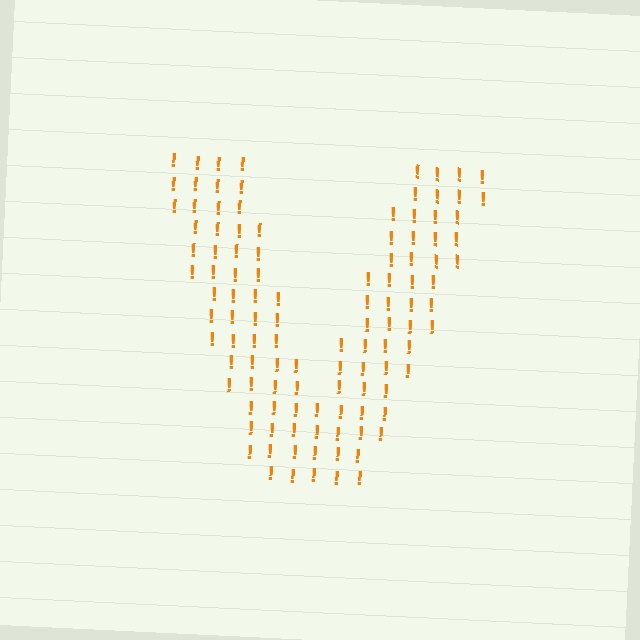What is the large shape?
The large shape is the letter V.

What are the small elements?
The small elements are exclamation marks.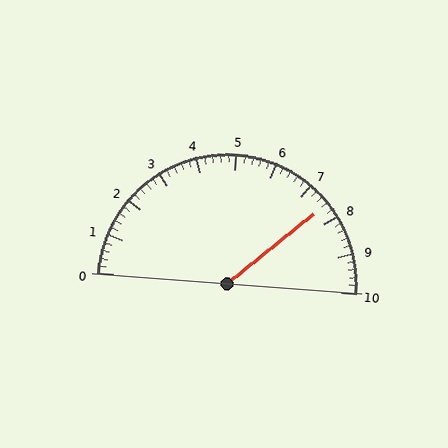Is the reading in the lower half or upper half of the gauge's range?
The reading is in the upper half of the range (0 to 10).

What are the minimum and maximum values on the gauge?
The gauge ranges from 0 to 10.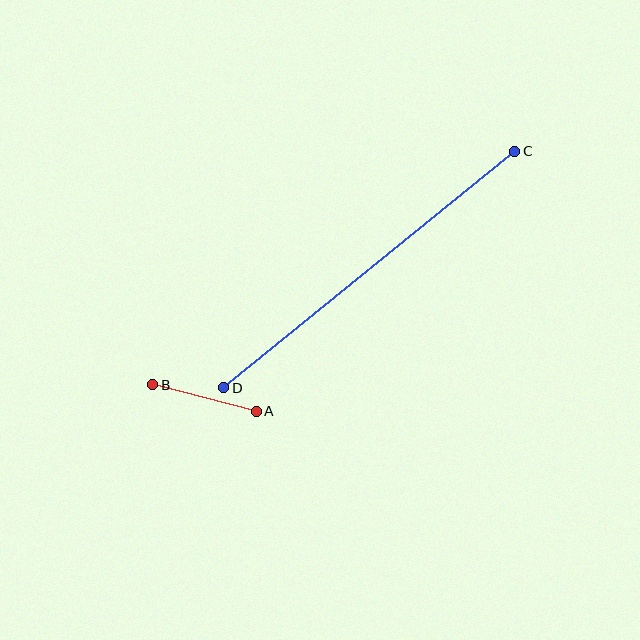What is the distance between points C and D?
The distance is approximately 375 pixels.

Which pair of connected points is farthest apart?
Points C and D are farthest apart.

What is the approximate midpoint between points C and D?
The midpoint is at approximately (369, 270) pixels.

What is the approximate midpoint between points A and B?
The midpoint is at approximately (204, 398) pixels.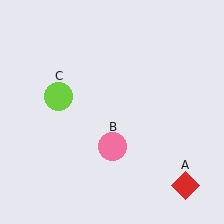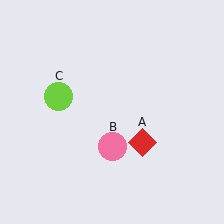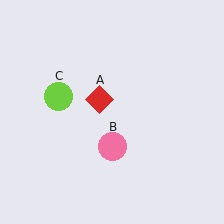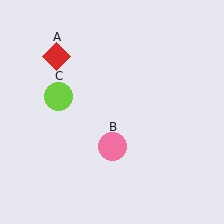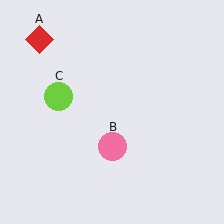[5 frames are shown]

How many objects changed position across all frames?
1 object changed position: red diamond (object A).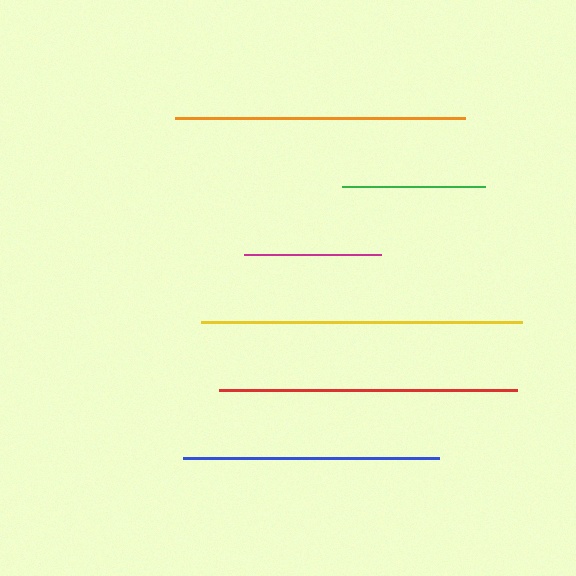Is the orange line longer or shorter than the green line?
The orange line is longer than the green line.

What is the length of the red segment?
The red segment is approximately 298 pixels long.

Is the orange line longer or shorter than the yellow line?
The yellow line is longer than the orange line.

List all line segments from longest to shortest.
From longest to shortest: yellow, red, orange, blue, green, magenta.